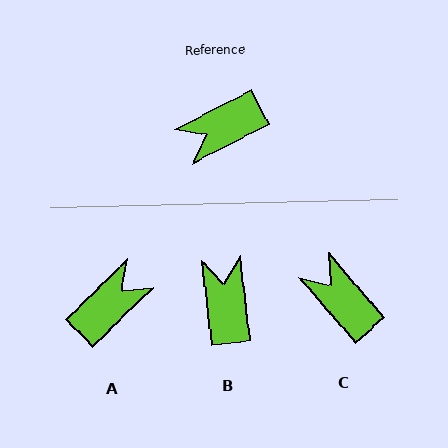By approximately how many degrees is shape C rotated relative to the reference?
Approximately 77 degrees clockwise.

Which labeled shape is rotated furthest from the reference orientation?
A, about 163 degrees away.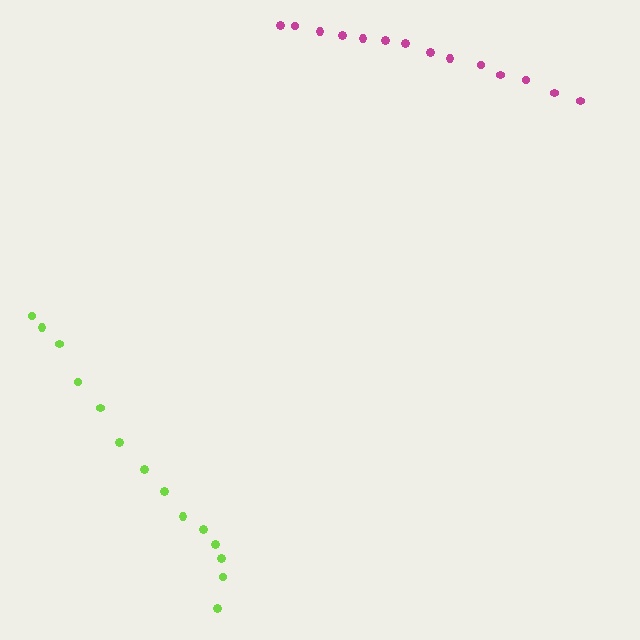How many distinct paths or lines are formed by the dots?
There are 2 distinct paths.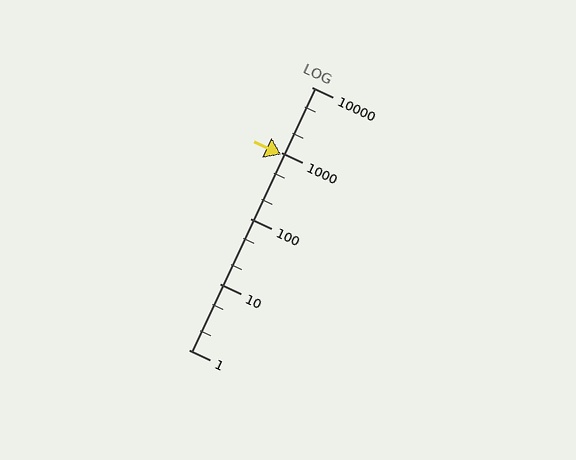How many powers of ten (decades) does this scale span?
The scale spans 4 decades, from 1 to 10000.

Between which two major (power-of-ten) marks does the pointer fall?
The pointer is between 100 and 1000.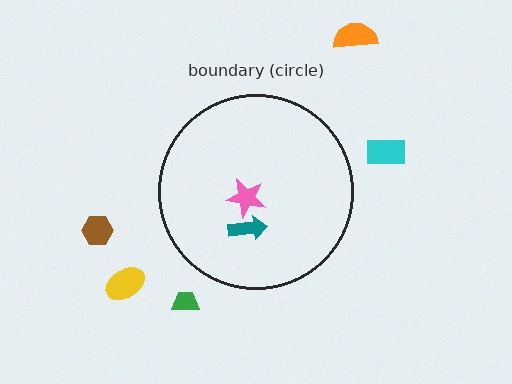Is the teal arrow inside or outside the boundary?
Inside.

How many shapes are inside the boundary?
2 inside, 5 outside.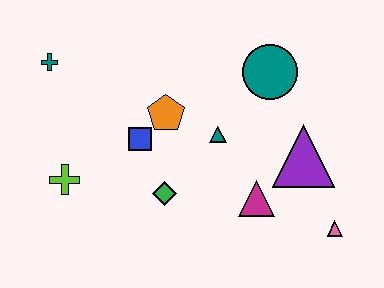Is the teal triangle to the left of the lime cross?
No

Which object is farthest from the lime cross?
The pink triangle is farthest from the lime cross.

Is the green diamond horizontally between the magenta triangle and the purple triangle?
No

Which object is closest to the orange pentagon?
The blue square is closest to the orange pentagon.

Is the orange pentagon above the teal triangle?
Yes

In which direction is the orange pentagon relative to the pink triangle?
The orange pentagon is to the left of the pink triangle.